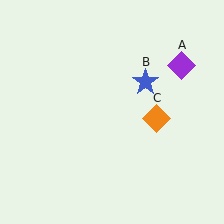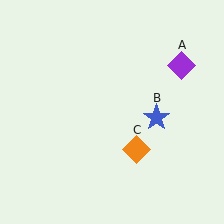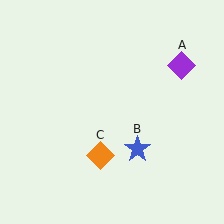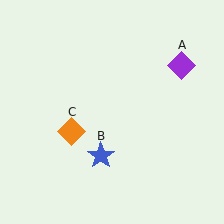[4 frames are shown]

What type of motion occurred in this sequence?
The blue star (object B), orange diamond (object C) rotated clockwise around the center of the scene.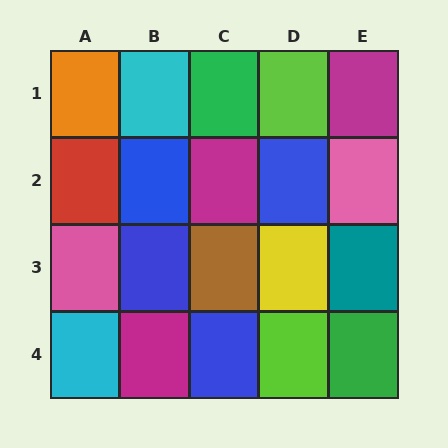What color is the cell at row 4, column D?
Lime.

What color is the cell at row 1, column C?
Green.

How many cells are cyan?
2 cells are cyan.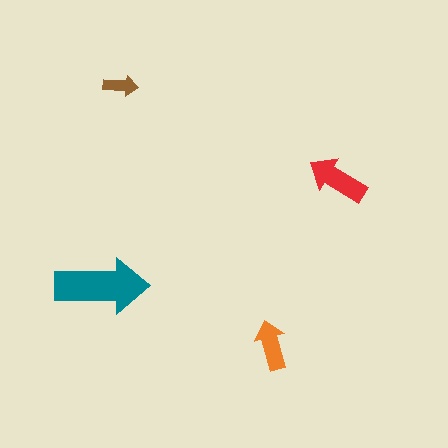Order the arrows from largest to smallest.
the teal one, the red one, the orange one, the brown one.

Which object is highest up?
The brown arrow is topmost.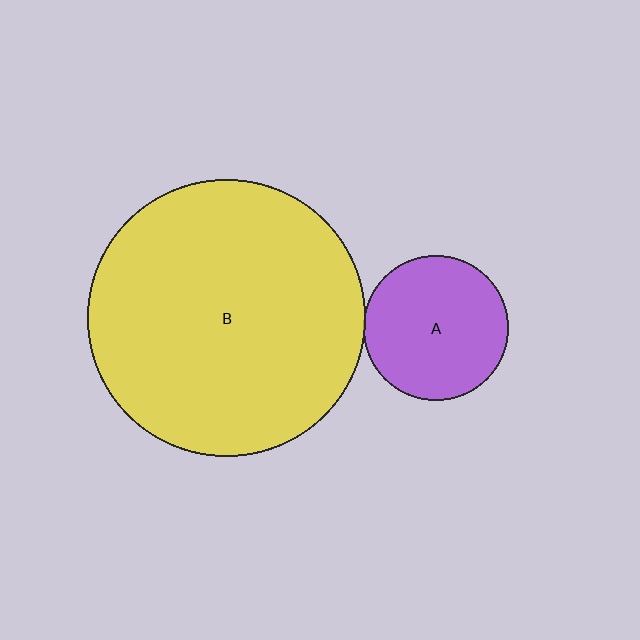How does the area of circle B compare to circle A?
Approximately 3.7 times.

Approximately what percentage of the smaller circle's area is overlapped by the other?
Approximately 5%.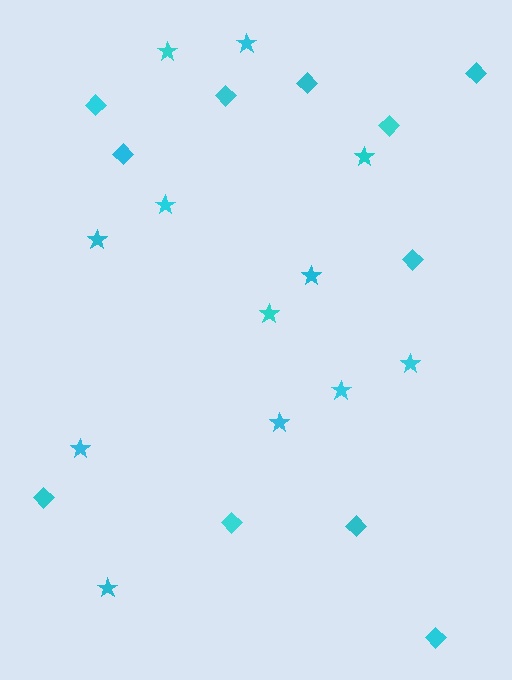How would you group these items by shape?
There are 2 groups: one group of stars (12) and one group of diamonds (11).